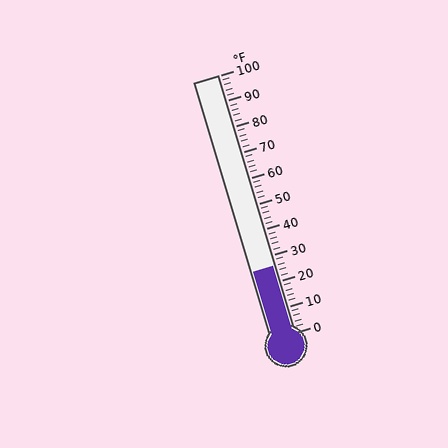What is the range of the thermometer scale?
The thermometer scale ranges from 0°F to 100°F.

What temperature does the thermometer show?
The thermometer shows approximately 26°F.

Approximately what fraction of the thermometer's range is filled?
The thermometer is filled to approximately 25% of its range.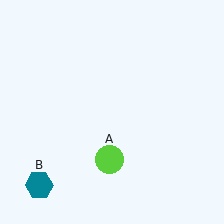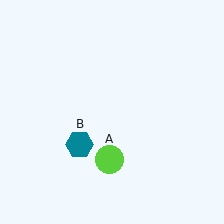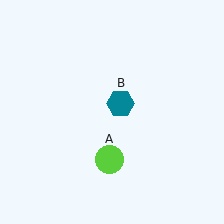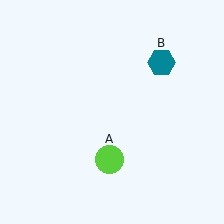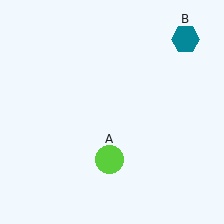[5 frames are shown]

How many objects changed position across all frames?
1 object changed position: teal hexagon (object B).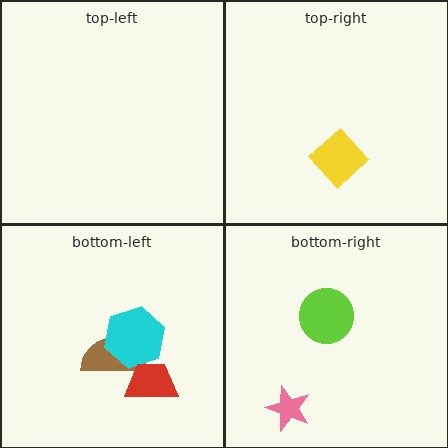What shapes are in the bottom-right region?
The pink star, the lime circle.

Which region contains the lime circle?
The bottom-right region.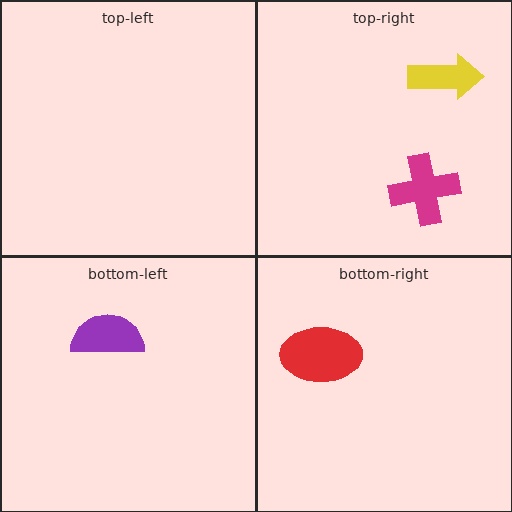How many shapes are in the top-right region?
2.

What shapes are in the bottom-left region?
The purple semicircle.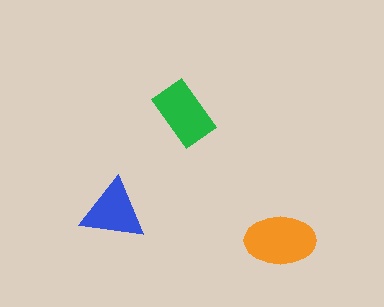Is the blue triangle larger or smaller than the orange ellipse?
Smaller.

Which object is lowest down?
The orange ellipse is bottommost.